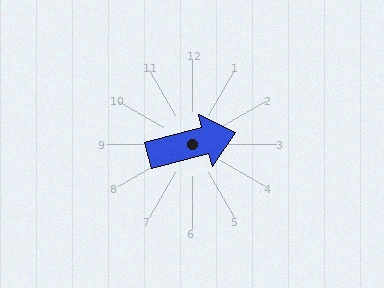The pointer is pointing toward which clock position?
Roughly 3 o'clock.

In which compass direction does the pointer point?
East.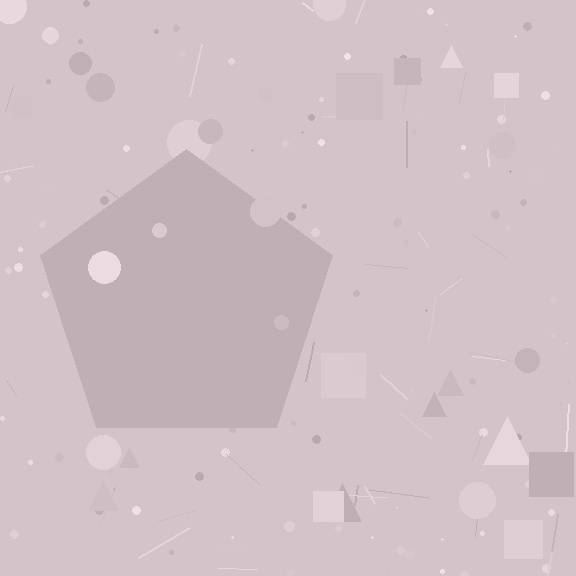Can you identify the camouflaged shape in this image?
The camouflaged shape is a pentagon.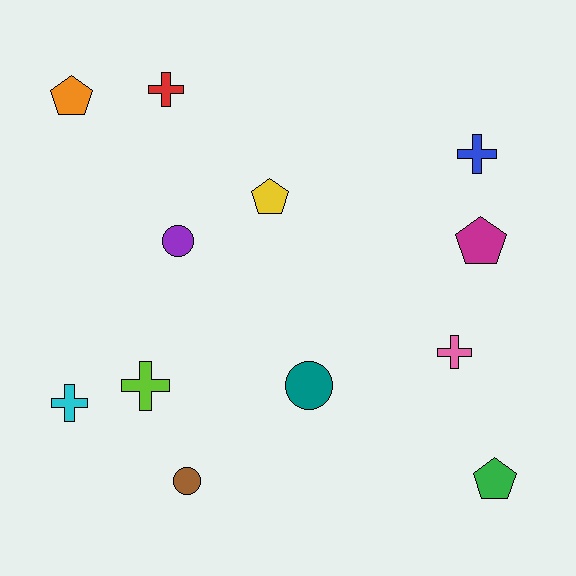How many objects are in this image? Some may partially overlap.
There are 12 objects.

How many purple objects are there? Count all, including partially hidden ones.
There is 1 purple object.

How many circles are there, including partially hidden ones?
There are 3 circles.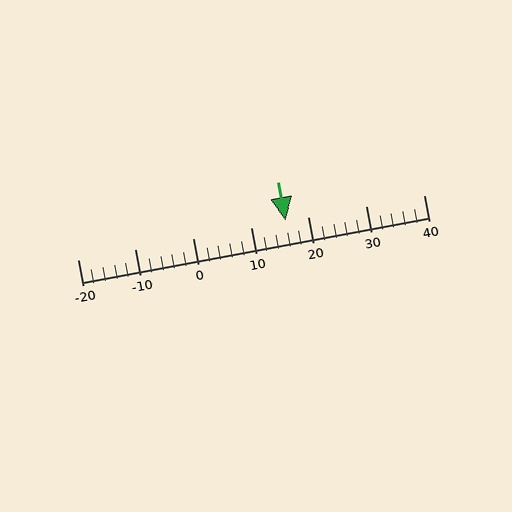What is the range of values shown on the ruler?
The ruler shows values from -20 to 40.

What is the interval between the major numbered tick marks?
The major tick marks are spaced 10 units apart.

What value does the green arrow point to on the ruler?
The green arrow points to approximately 16.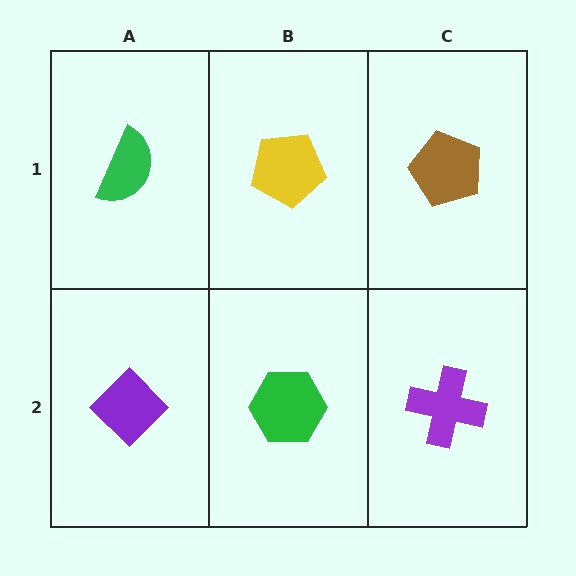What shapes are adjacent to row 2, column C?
A brown pentagon (row 1, column C), a green hexagon (row 2, column B).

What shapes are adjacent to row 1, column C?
A purple cross (row 2, column C), a yellow pentagon (row 1, column B).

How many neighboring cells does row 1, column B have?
3.